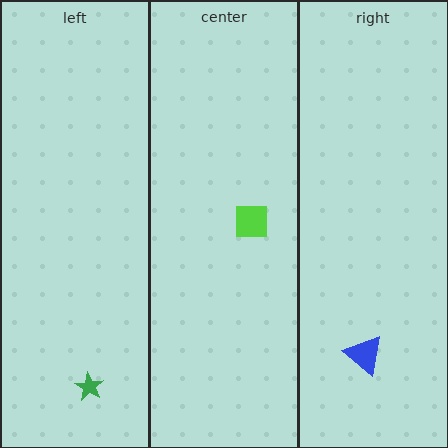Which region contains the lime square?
The center region.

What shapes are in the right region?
The blue triangle.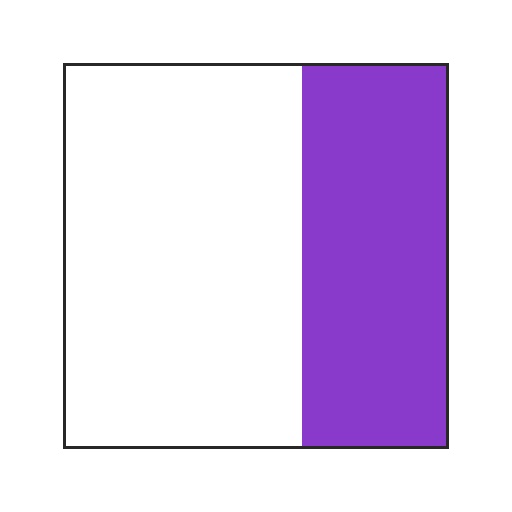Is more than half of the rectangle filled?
No.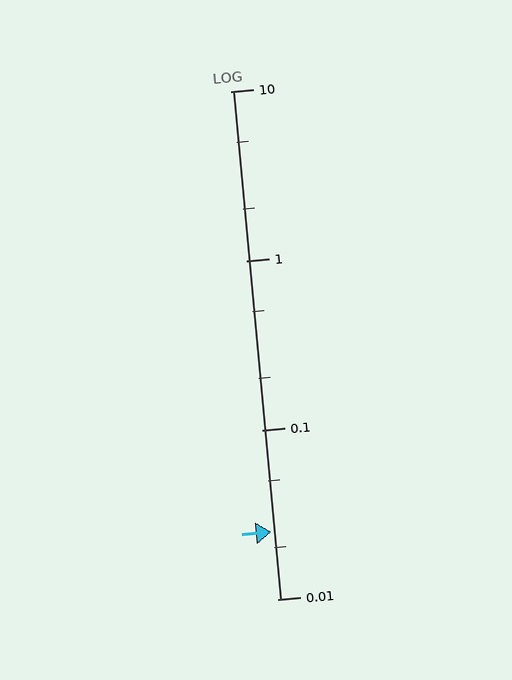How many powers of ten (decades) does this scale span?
The scale spans 3 decades, from 0.01 to 10.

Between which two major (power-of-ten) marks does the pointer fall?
The pointer is between 0.01 and 0.1.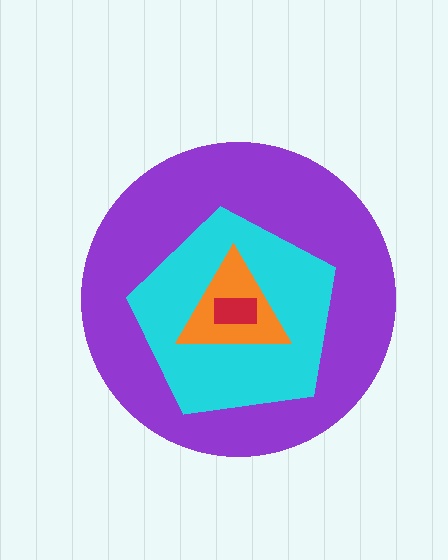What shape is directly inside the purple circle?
The cyan pentagon.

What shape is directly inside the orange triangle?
The red rectangle.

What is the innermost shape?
The red rectangle.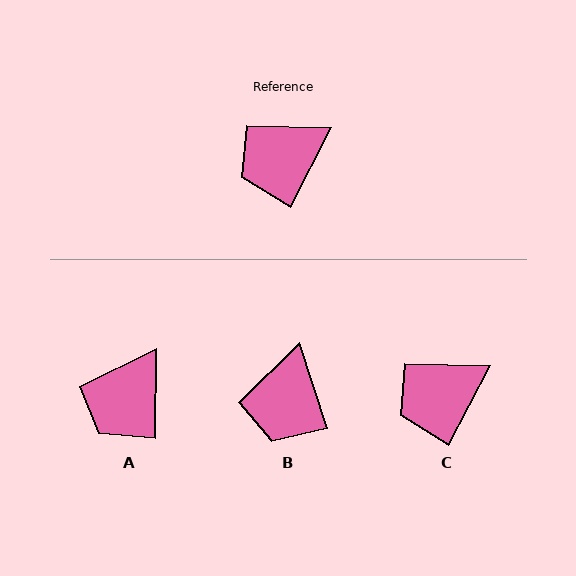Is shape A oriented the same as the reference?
No, it is off by about 27 degrees.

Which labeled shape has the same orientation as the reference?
C.